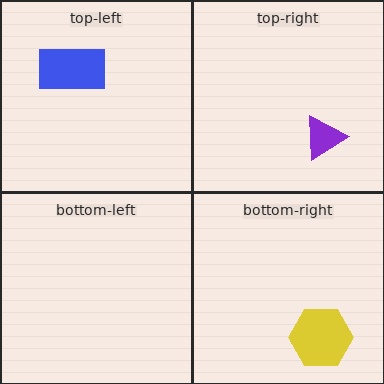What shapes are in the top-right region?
The purple triangle.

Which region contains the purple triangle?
The top-right region.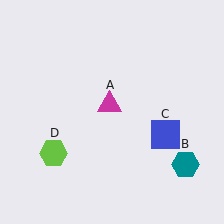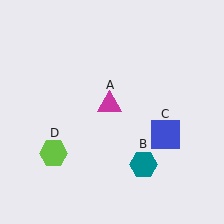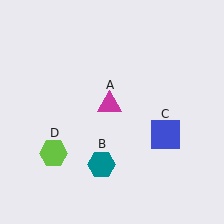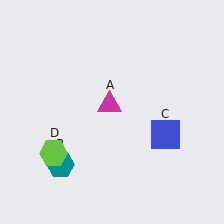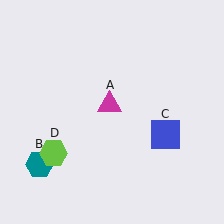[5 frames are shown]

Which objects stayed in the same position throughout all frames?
Magenta triangle (object A) and blue square (object C) and lime hexagon (object D) remained stationary.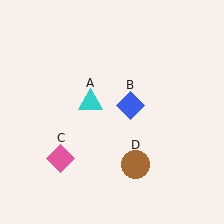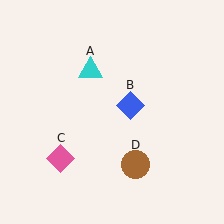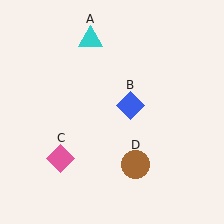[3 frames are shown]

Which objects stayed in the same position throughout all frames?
Blue diamond (object B) and pink diamond (object C) and brown circle (object D) remained stationary.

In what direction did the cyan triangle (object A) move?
The cyan triangle (object A) moved up.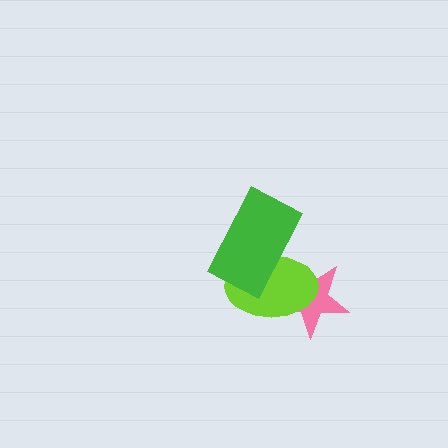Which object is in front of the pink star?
The lime ellipse is in front of the pink star.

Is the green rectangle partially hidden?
No, no other shape covers it.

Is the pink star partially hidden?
Yes, it is partially covered by another shape.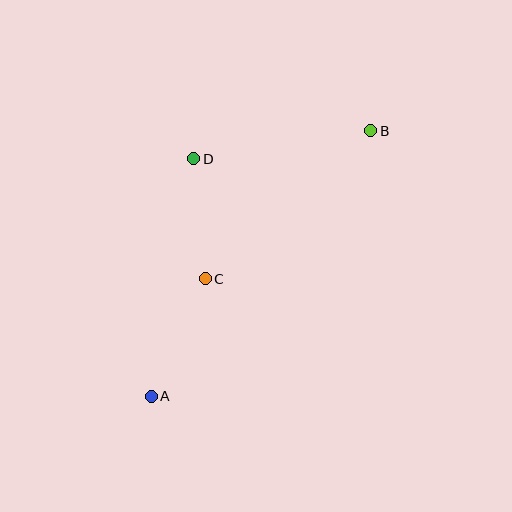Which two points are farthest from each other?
Points A and B are farthest from each other.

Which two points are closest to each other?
Points C and D are closest to each other.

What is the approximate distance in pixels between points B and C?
The distance between B and C is approximately 222 pixels.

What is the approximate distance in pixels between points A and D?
The distance between A and D is approximately 242 pixels.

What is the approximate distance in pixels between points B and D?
The distance between B and D is approximately 179 pixels.